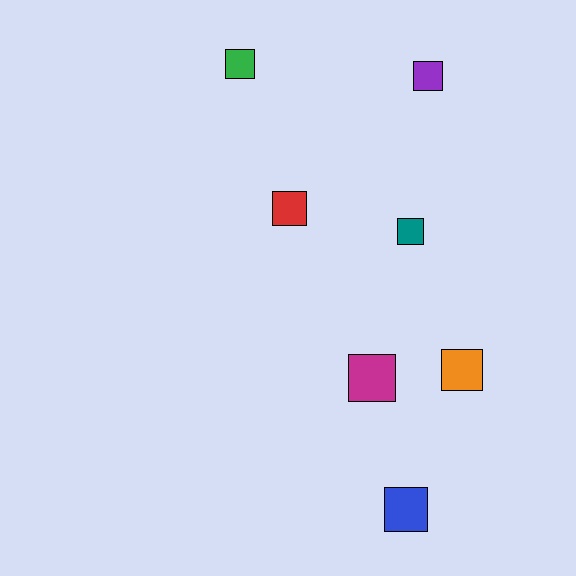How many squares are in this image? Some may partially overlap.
There are 7 squares.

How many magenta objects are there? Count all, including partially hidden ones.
There is 1 magenta object.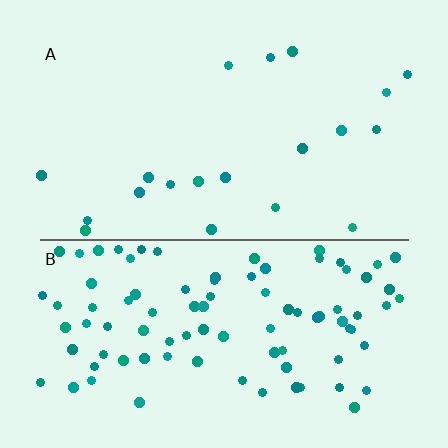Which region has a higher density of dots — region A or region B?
B (the bottom).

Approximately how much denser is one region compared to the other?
Approximately 4.7× — region B over region A.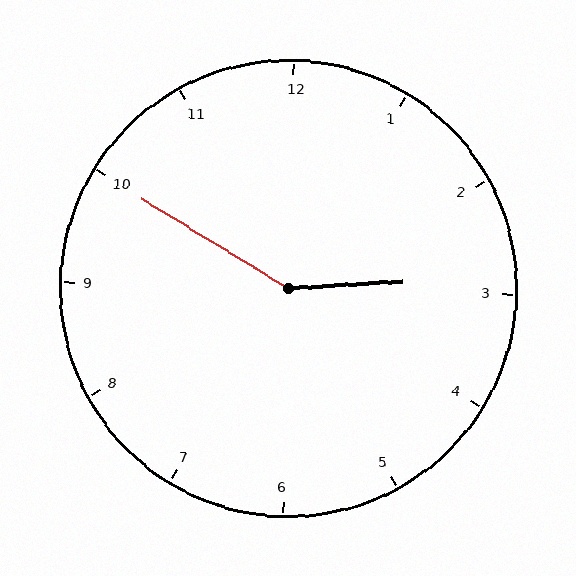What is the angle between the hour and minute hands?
Approximately 145 degrees.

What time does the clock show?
2:50.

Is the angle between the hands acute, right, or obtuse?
It is obtuse.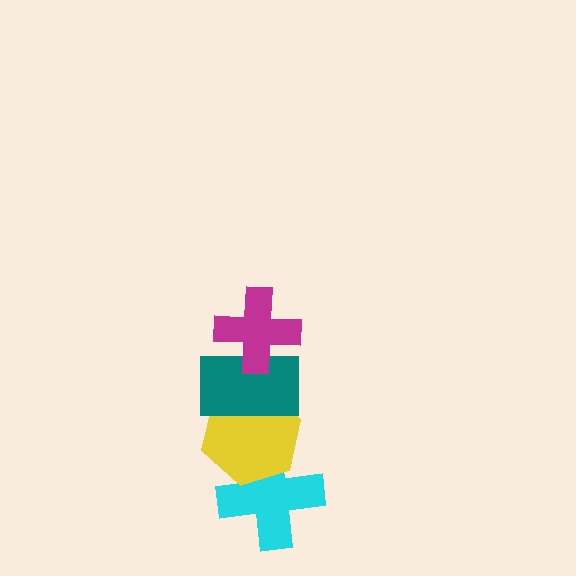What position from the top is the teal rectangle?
The teal rectangle is 2nd from the top.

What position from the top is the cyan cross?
The cyan cross is 4th from the top.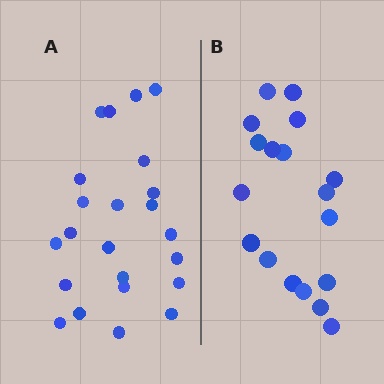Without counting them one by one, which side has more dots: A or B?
Region A (the left region) has more dots.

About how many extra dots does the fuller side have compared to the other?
Region A has about 5 more dots than region B.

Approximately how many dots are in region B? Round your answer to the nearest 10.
About 20 dots. (The exact count is 18, which rounds to 20.)